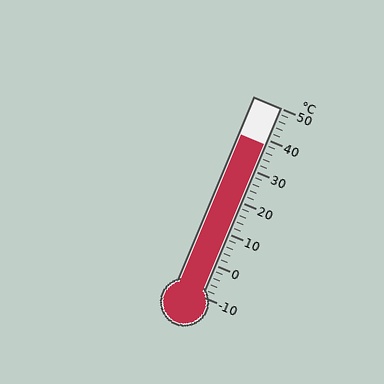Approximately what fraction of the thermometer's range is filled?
The thermometer is filled to approximately 80% of its range.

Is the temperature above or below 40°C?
The temperature is below 40°C.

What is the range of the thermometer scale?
The thermometer scale ranges from -10°C to 50°C.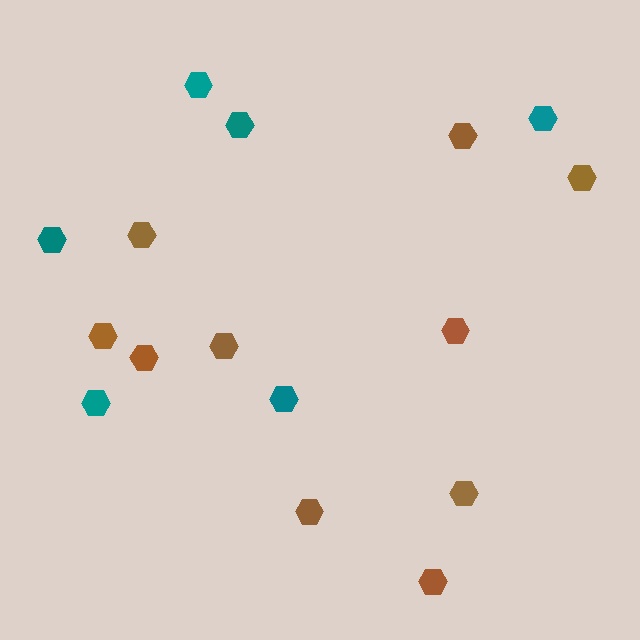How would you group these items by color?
There are 2 groups: one group of teal hexagons (6) and one group of brown hexagons (10).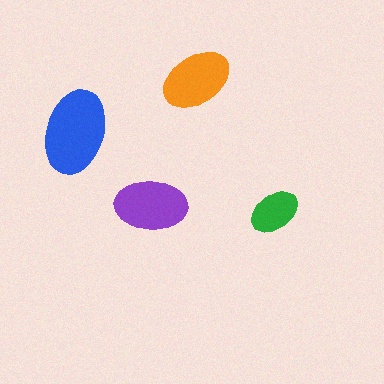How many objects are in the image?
There are 4 objects in the image.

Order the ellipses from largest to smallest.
the blue one, the purple one, the orange one, the green one.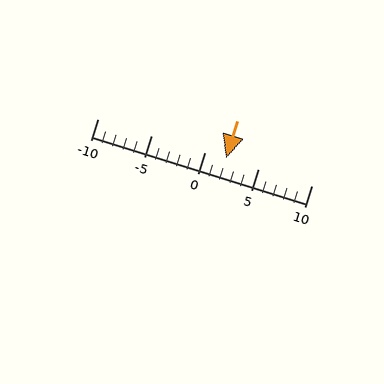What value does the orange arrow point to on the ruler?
The orange arrow points to approximately 2.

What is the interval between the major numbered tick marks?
The major tick marks are spaced 5 units apart.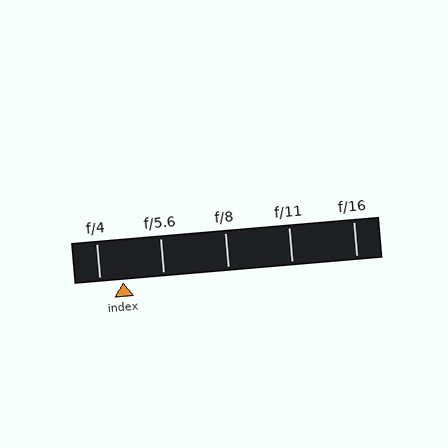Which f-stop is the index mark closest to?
The index mark is closest to f/4.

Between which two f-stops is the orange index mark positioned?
The index mark is between f/4 and f/5.6.